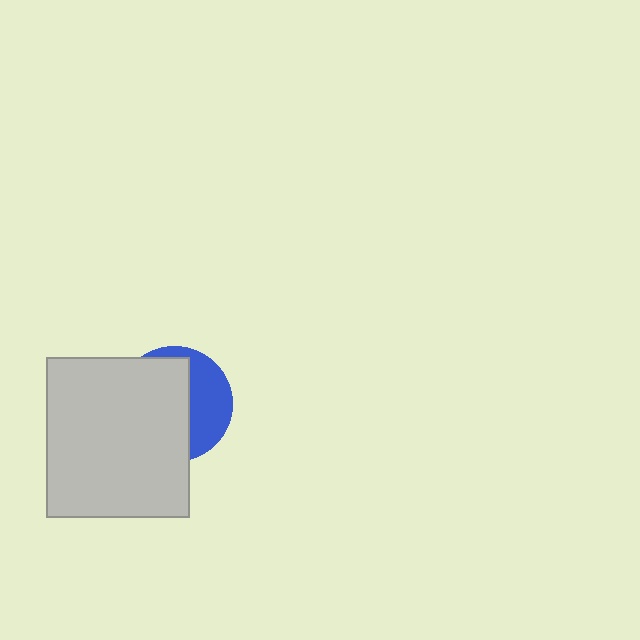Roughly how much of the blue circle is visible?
A small part of it is visible (roughly 38%).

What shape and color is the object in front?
The object in front is a light gray rectangle.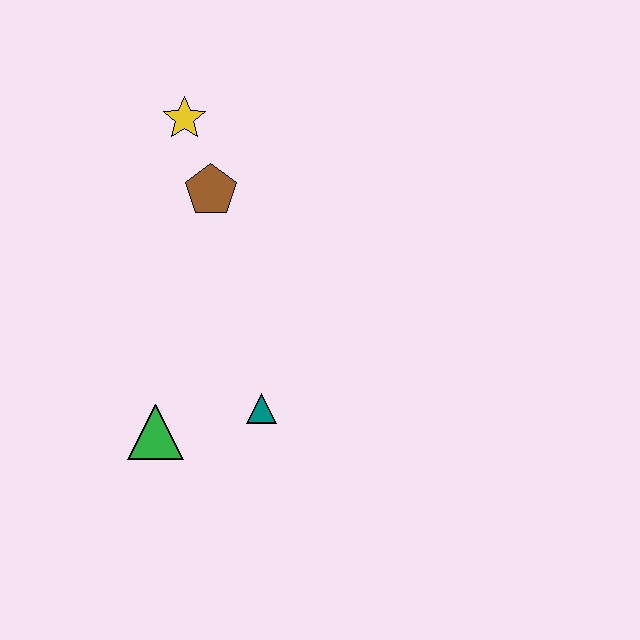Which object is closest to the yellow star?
The brown pentagon is closest to the yellow star.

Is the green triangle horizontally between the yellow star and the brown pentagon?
No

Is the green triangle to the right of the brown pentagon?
No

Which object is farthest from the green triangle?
The yellow star is farthest from the green triangle.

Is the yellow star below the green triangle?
No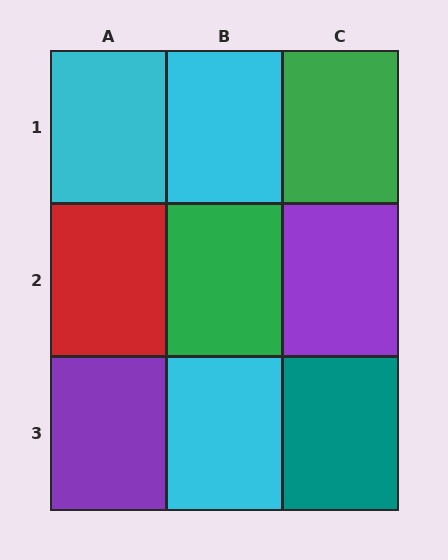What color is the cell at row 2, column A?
Red.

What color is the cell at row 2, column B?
Green.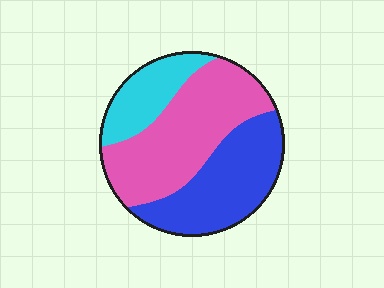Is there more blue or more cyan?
Blue.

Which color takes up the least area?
Cyan, at roughly 20%.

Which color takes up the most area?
Pink, at roughly 45%.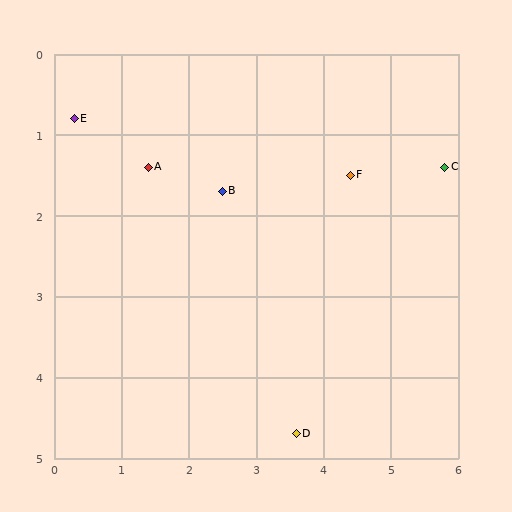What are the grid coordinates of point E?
Point E is at approximately (0.3, 0.8).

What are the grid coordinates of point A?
Point A is at approximately (1.4, 1.4).